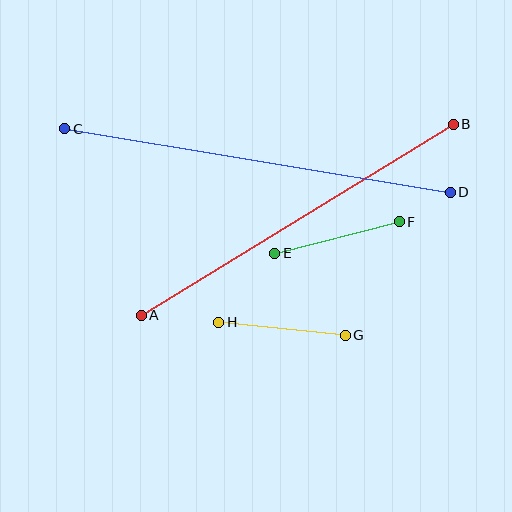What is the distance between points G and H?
The distance is approximately 127 pixels.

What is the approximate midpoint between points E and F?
The midpoint is at approximately (337, 237) pixels.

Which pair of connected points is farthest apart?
Points C and D are farthest apart.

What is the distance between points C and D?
The distance is approximately 390 pixels.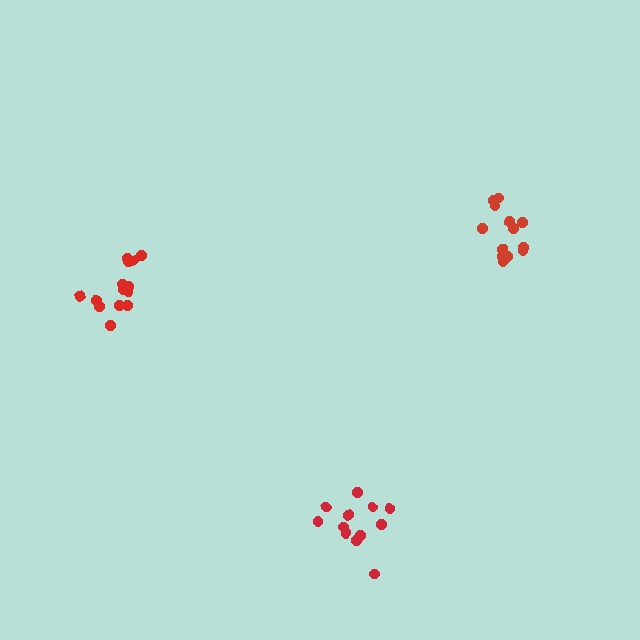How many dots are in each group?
Group 1: 14 dots, Group 2: 12 dots, Group 3: 13 dots (39 total).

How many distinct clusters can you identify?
There are 3 distinct clusters.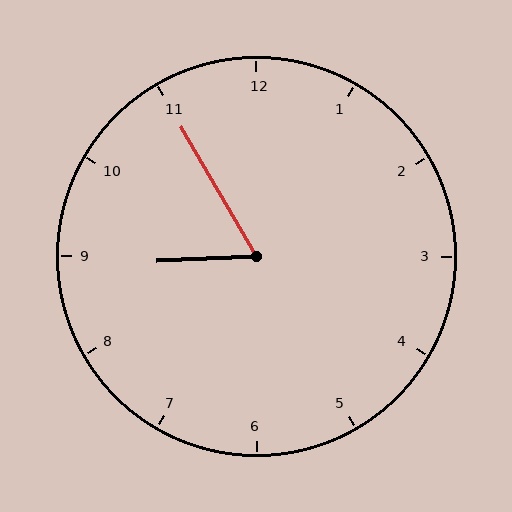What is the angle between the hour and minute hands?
Approximately 62 degrees.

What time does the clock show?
8:55.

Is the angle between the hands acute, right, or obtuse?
It is acute.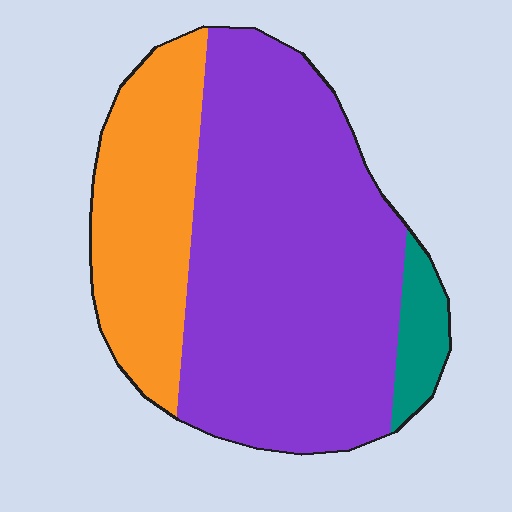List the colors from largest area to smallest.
From largest to smallest: purple, orange, teal.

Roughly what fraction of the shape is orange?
Orange covers 27% of the shape.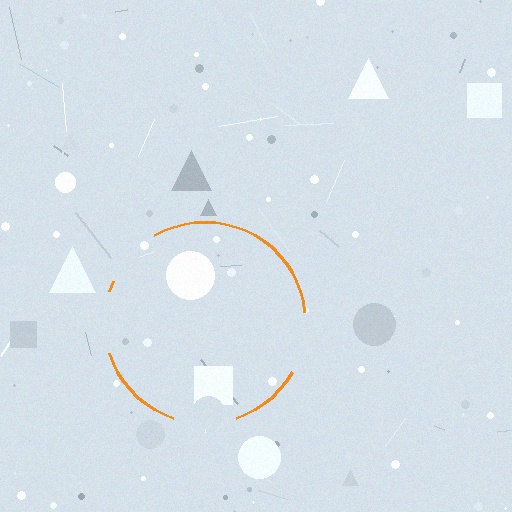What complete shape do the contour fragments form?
The contour fragments form a circle.